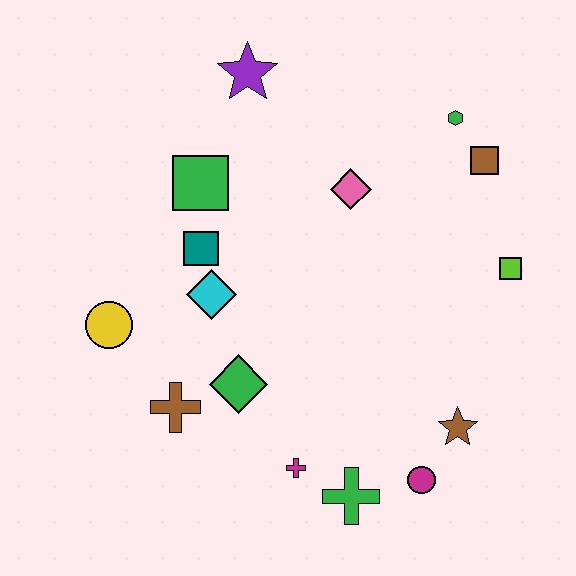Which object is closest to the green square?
The teal square is closest to the green square.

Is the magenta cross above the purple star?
No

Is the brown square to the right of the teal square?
Yes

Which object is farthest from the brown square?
The yellow circle is farthest from the brown square.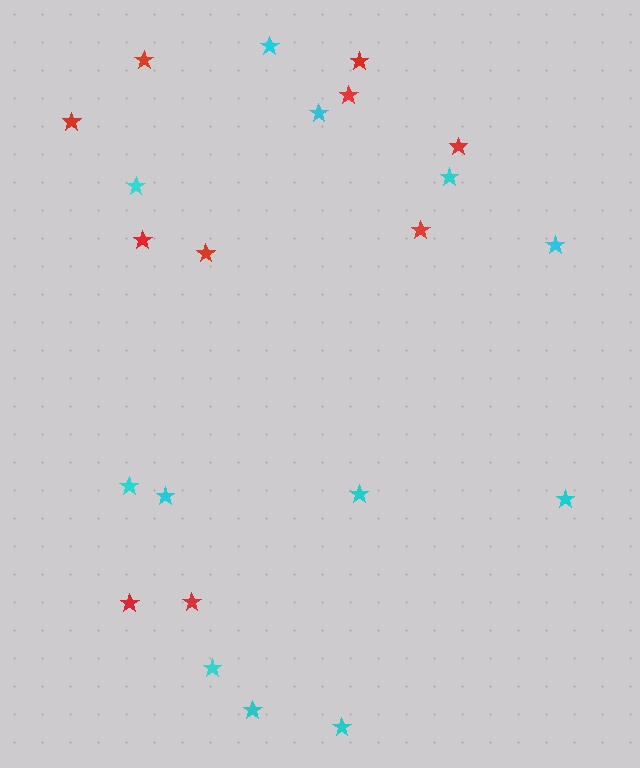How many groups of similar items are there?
There are 2 groups: one group of red stars (10) and one group of cyan stars (12).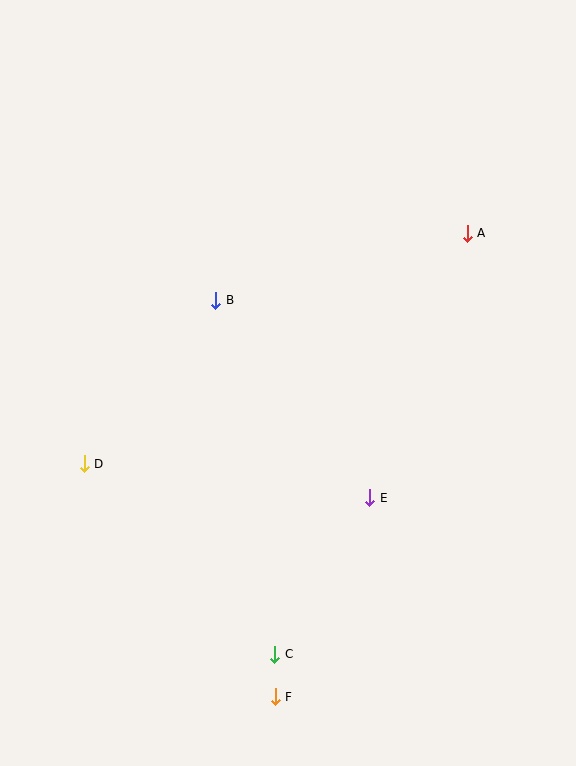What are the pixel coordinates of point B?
Point B is at (216, 300).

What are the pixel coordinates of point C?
Point C is at (275, 654).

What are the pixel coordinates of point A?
Point A is at (467, 233).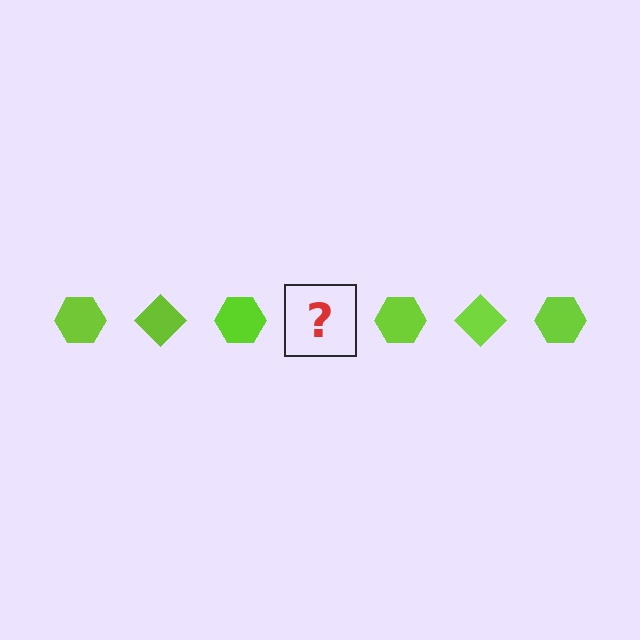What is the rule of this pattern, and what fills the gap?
The rule is that the pattern cycles through hexagon, diamond shapes in lime. The gap should be filled with a lime diamond.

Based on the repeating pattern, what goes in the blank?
The blank should be a lime diamond.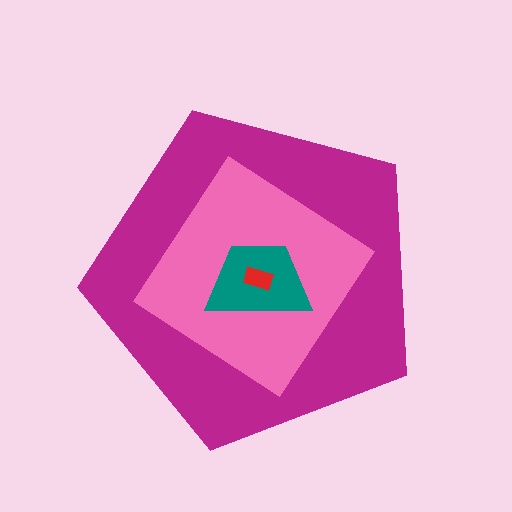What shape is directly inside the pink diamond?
The teal trapezoid.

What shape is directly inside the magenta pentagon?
The pink diamond.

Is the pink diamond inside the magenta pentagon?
Yes.